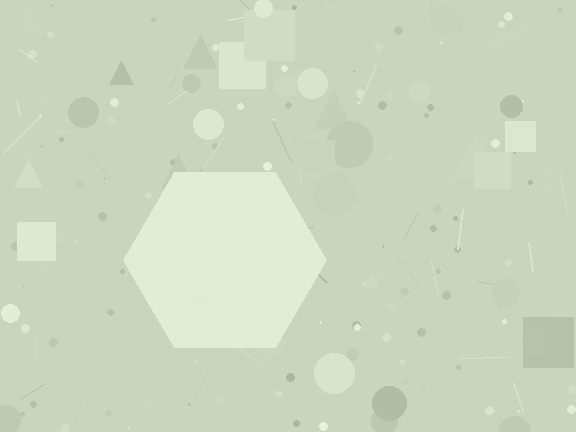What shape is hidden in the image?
A hexagon is hidden in the image.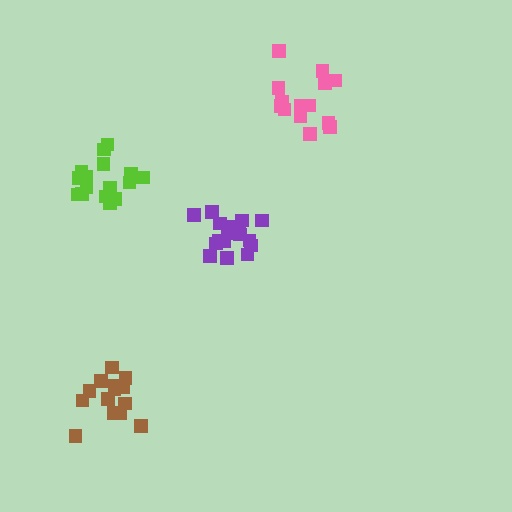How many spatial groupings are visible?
There are 4 spatial groupings.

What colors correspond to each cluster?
The clusters are colored: purple, lime, pink, brown.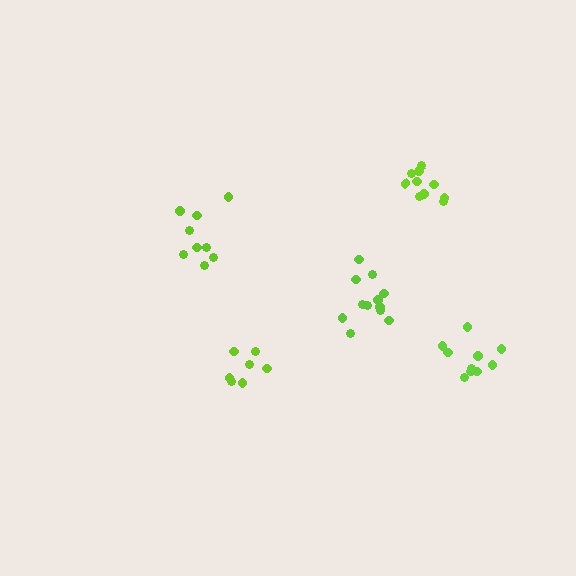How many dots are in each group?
Group 1: 10 dots, Group 2: 7 dots, Group 3: 9 dots, Group 4: 10 dots, Group 5: 12 dots (48 total).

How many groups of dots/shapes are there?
There are 5 groups.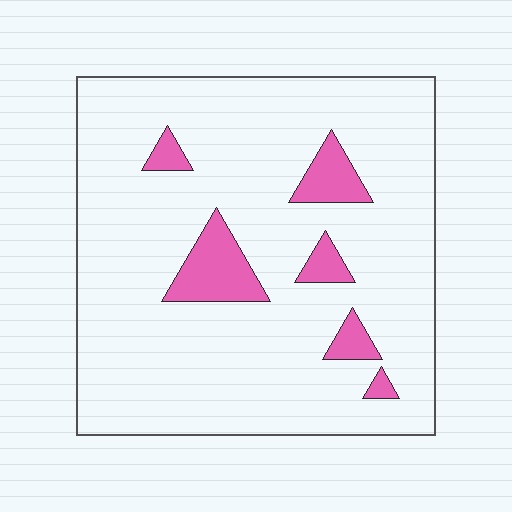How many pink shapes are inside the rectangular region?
6.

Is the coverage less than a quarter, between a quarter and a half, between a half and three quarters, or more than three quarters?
Less than a quarter.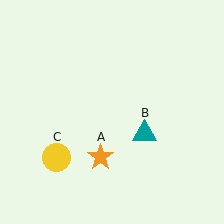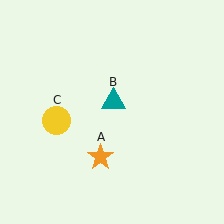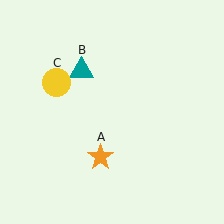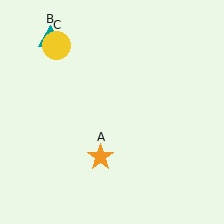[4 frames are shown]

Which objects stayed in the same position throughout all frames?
Orange star (object A) remained stationary.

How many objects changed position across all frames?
2 objects changed position: teal triangle (object B), yellow circle (object C).